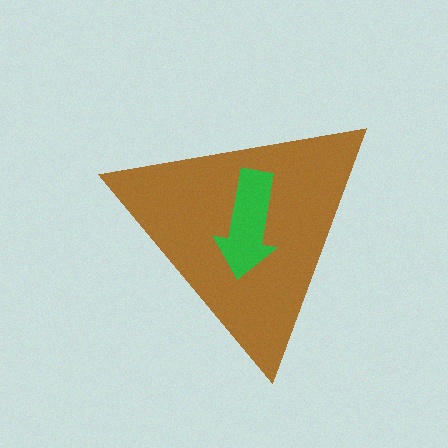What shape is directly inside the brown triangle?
The green arrow.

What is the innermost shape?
The green arrow.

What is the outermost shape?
The brown triangle.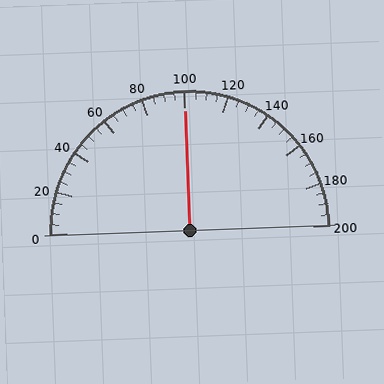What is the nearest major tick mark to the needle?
The nearest major tick mark is 100.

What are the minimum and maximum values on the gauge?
The gauge ranges from 0 to 200.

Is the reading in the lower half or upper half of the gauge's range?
The reading is in the upper half of the range (0 to 200).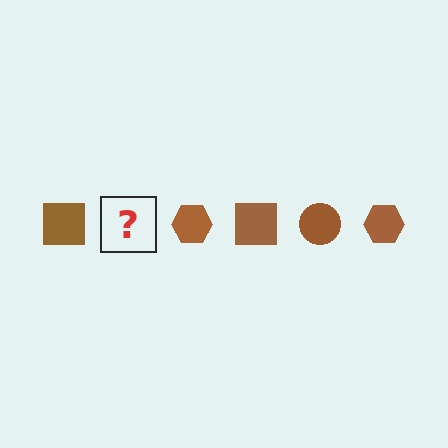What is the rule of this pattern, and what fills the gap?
The rule is that the pattern cycles through square, circle, hexagon shapes in brown. The gap should be filled with a brown circle.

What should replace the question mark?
The question mark should be replaced with a brown circle.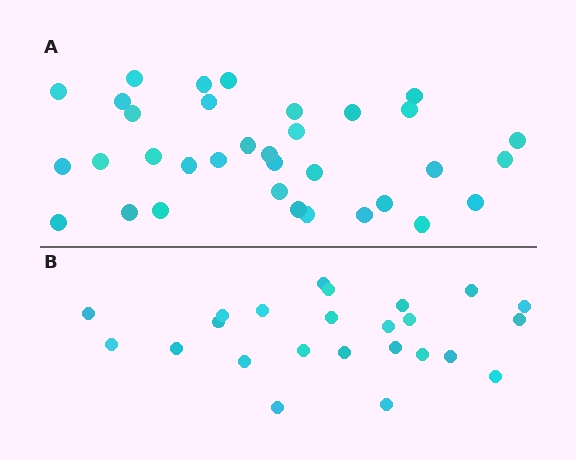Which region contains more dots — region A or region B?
Region A (the top region) has more dots.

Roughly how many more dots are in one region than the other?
Region A has roughly 10 or so more dots than region B.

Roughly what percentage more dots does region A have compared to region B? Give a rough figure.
About 40% more.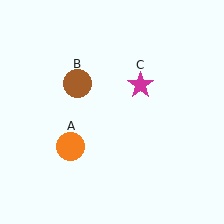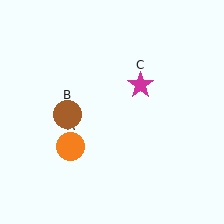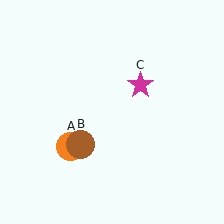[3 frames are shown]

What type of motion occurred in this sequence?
The brown circle (object B) rotated counterclockwise around the center of the scene.